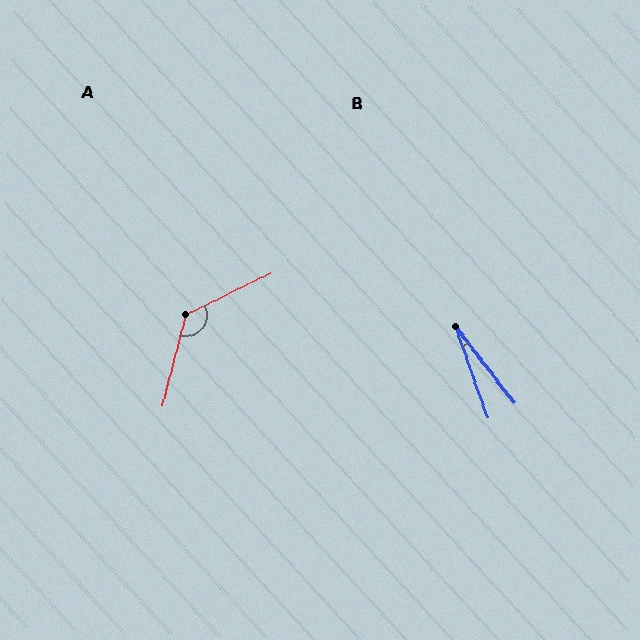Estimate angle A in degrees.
Approximately 130 degrees.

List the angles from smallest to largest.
B (18°), A (130°).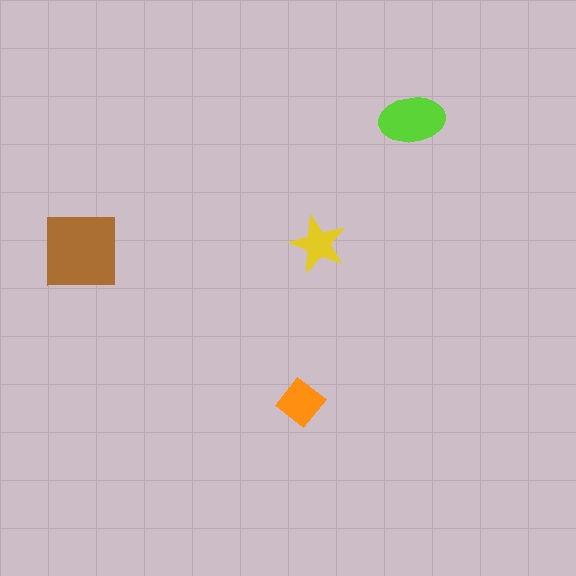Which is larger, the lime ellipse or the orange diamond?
The lime ellipse.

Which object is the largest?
The brown square.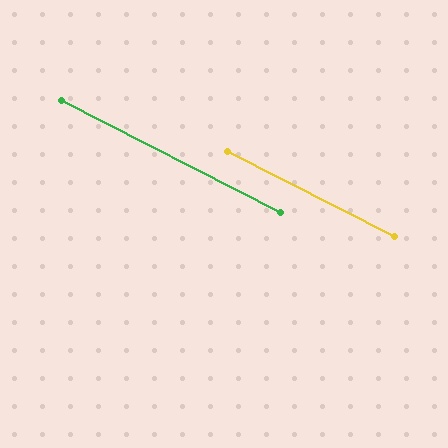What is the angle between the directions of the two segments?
Approximately 0 degrees.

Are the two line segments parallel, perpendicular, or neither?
Parallel — their directions differ by only 0.4°.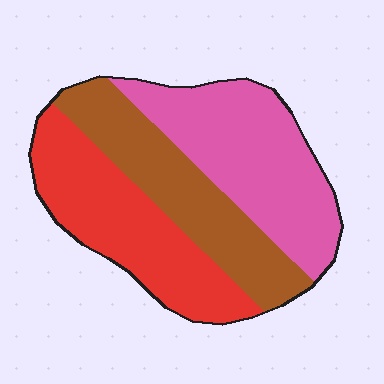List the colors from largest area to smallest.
From largest to smallest: pink, red, brown.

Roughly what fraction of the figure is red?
Red takes up about one third (1/3) of the figure.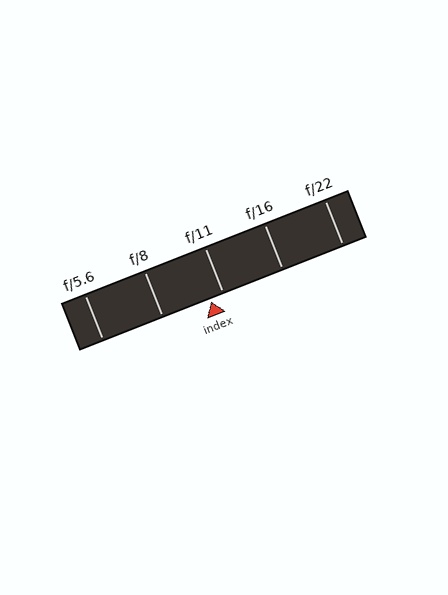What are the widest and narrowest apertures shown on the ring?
The widest aperture shown is f/5.6 and the narrowest is f/22.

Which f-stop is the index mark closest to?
The index mark is closest to f/11.